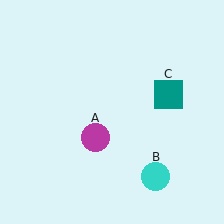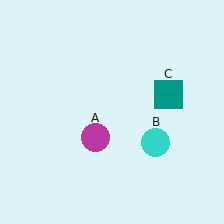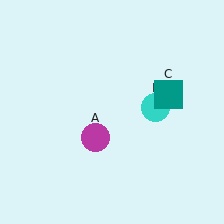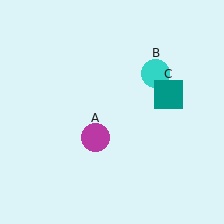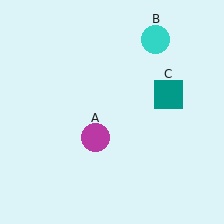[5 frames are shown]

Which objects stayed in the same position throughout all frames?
Magenta circle (object A) and teal square (object C) remained stationary.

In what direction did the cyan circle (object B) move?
The cyan circle (object B) moved up.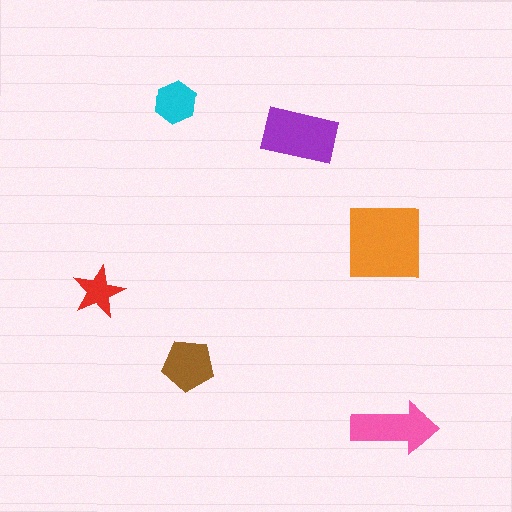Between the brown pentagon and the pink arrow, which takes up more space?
The pink arrow.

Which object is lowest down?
The pink arrow is bottommost.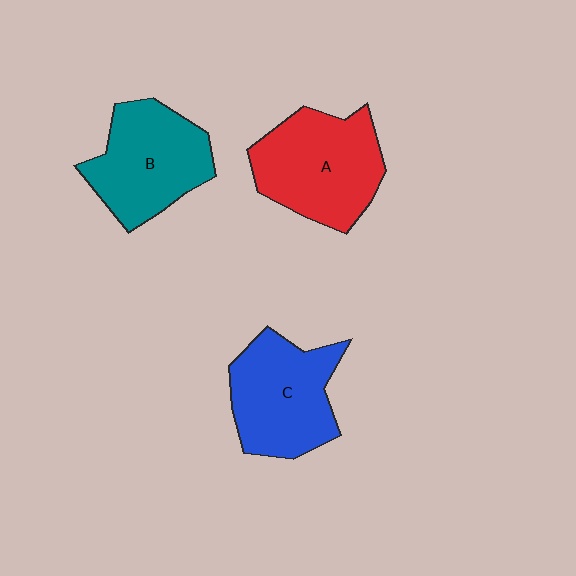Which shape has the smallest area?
Shape B (teal).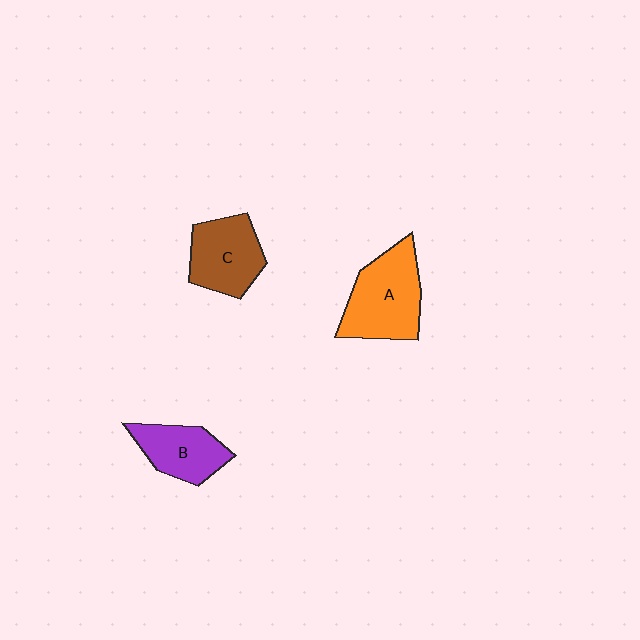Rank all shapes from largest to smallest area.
From largest to smallest: A (orange), C (brown), B (purple).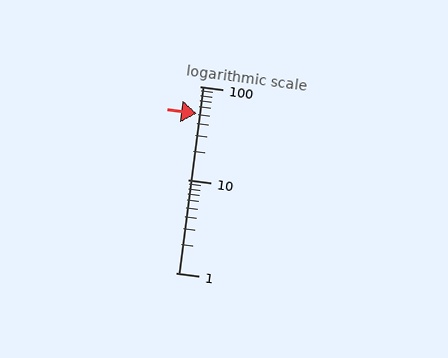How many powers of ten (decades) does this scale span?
The scale spans 2 decades, from 1 to 100.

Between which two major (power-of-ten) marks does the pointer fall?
The pointer is between 10 and 100.